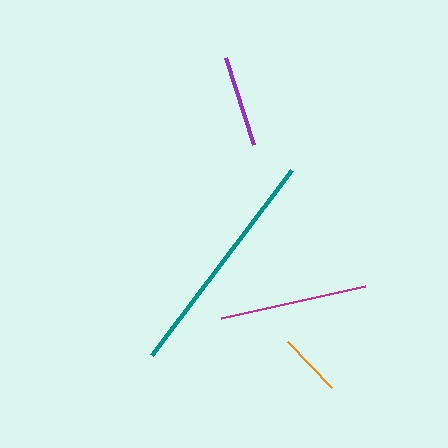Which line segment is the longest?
The teal line is the longest at approximately 232 pixels.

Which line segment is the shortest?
The orange line is the shortest at approximately 63 pixels.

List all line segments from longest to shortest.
From longest to shortest: teal, magenta, purple, orange.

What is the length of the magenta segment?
The magenta segment is approximately 147 pixels long.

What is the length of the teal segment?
The teal segment is approximately 232 pixels long.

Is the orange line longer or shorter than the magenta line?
The magenta line is longer than the orange line.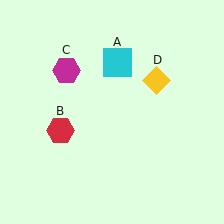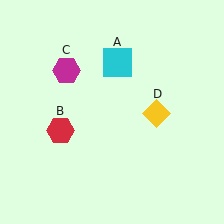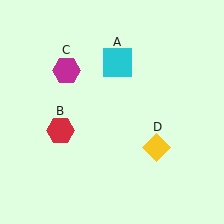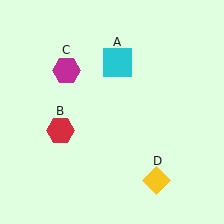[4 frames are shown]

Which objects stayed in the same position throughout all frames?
Cyan square (object A) and red hexagon (object B) and magenta hexagon (object C) remained stationary.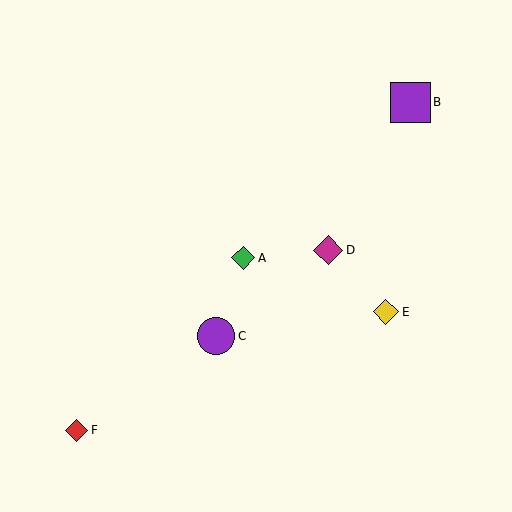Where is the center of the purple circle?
The center of the purple circle is at (216, 336).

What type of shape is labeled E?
Shape E is a yellow diamond.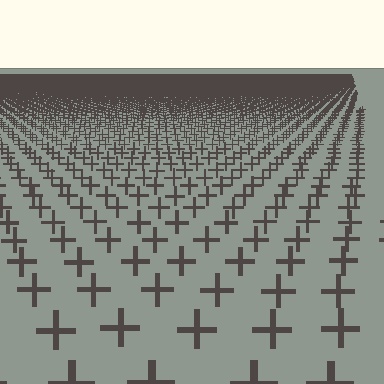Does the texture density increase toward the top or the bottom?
Density increases toward the top.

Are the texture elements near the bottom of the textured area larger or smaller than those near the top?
Larger. Near the bottom, elements are closer to the viewer and appear at a bigger on-screen size.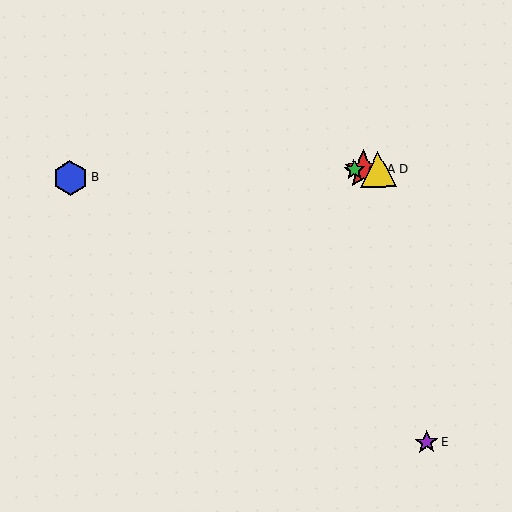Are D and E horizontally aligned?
No, D is at y≈169 and E is at y≈442.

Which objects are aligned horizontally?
Objects A, B, C, D are aligned horizontally.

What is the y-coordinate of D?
Object D is at y≈169.